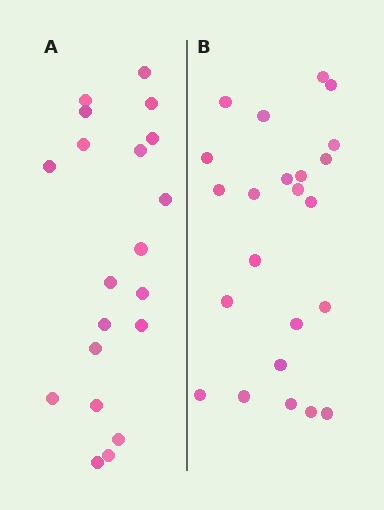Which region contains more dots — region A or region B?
Region B (the right region) has more dots.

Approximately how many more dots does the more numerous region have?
Region B has just a few more — roughly 2 or 3 more dots than region A.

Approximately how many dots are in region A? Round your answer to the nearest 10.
About 20 dots.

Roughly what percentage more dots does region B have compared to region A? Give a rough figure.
About 15% more.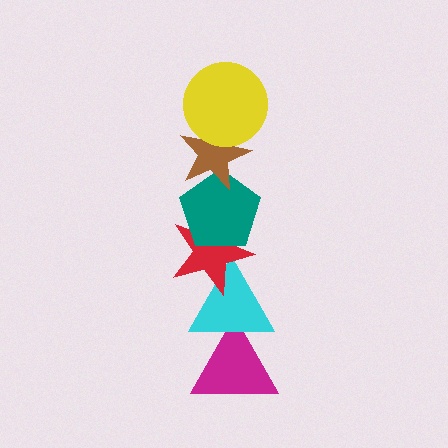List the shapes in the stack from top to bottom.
From top to bottom: the yellow circle, the brown star, the teal pentagon, the red star, the cyan triangle, the magenta triangle.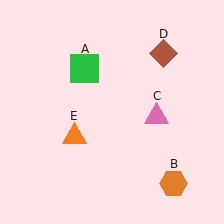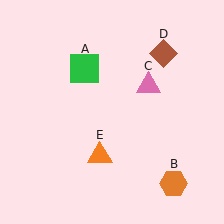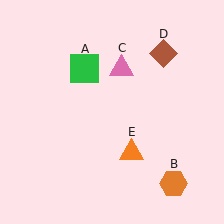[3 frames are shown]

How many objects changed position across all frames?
2 objects changed position: pink triangle (object C), orange triangle (object E).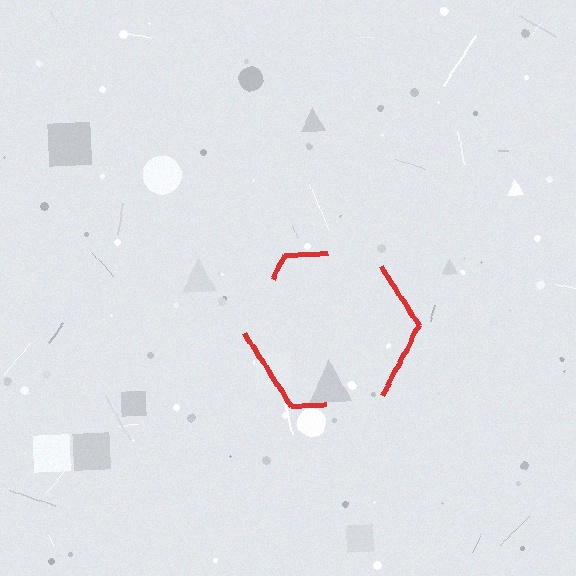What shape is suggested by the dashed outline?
The dashed outline suggests a hexagon.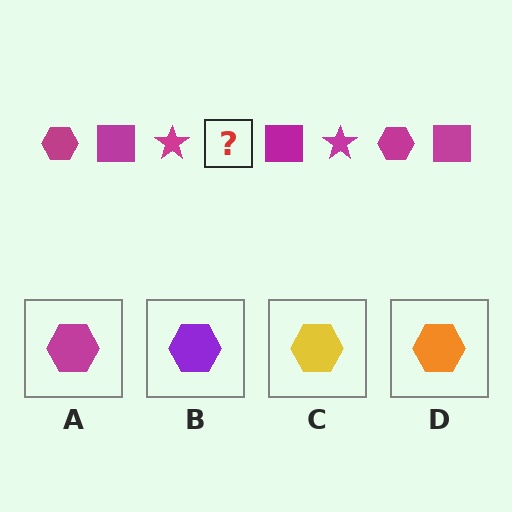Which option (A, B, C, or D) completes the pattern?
A.